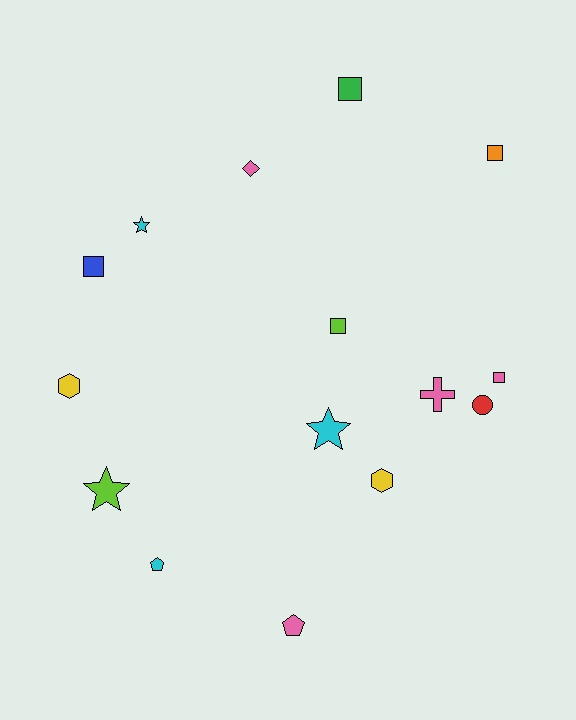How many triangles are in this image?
There are no triangles.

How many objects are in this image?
There are 15 objects.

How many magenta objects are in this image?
There are no magenta objects.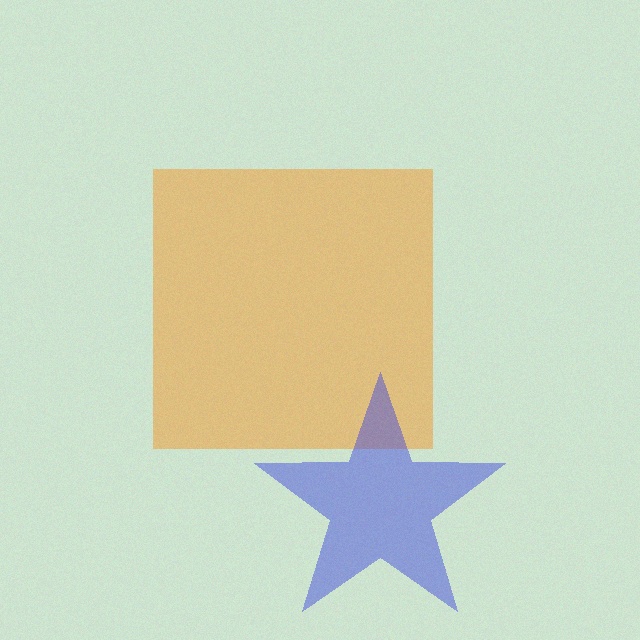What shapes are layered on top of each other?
The layered shapes are: an orange square, a blue star.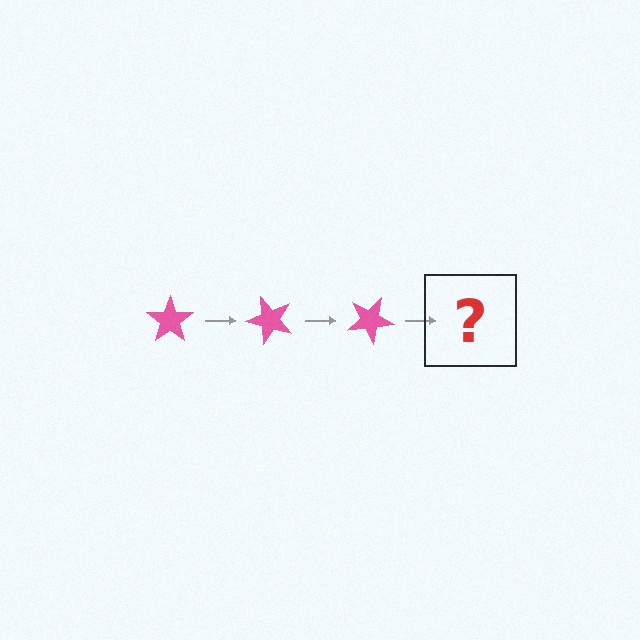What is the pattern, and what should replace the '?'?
The pattern is that the star rotates 50 degrees each step. The '?' should be a pink star rotated 150 degrees.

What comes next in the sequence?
The next element should be a pink star rotated 150 degrees.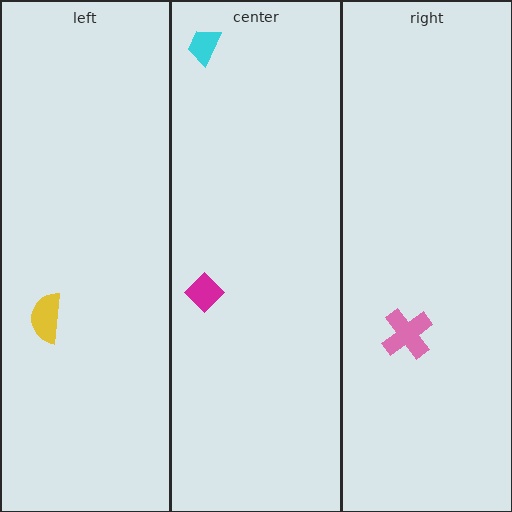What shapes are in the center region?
The cyan trapezoid, the magenta diamond.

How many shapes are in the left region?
1.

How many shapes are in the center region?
2.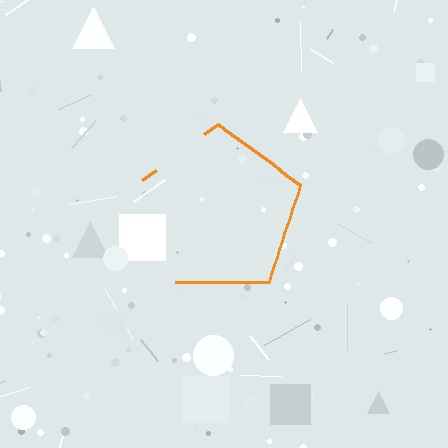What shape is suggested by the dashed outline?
The dashed outline suggests a pentagon.